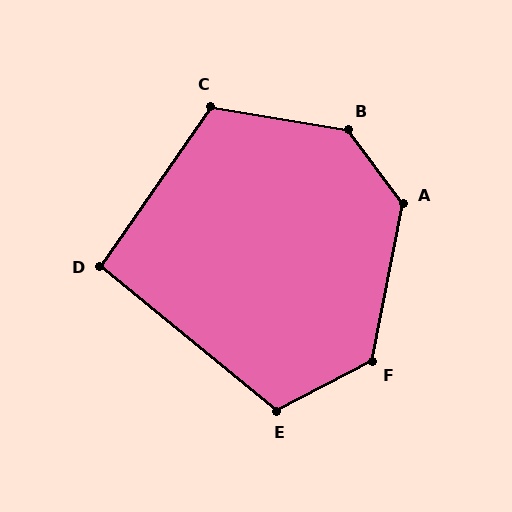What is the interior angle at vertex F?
Approximately 129 degrees (obtuse).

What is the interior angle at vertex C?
Approximately 115 degrees (obtuse).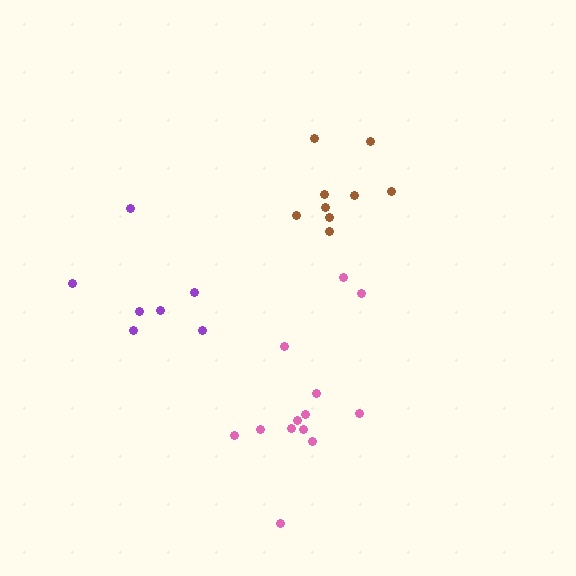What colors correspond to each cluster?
The clusters are colored: pink, brown, purple.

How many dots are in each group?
Group 1: 13 dots, Group 2: 9 dots, Group 3: 7 dots (29 total).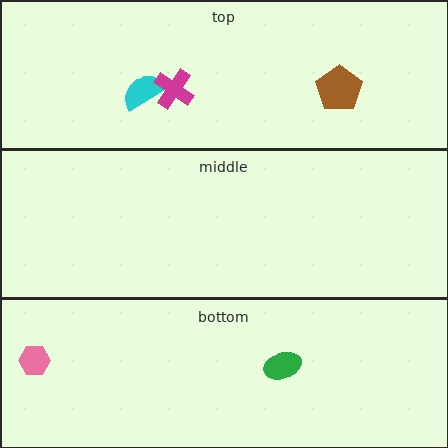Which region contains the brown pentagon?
The top region.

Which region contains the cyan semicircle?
The top region.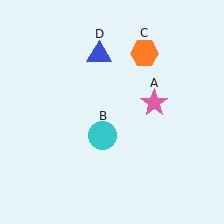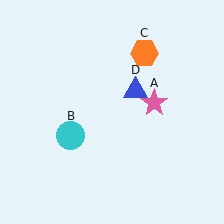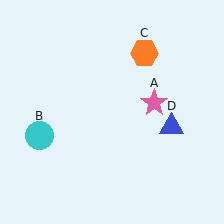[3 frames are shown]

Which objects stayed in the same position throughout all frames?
Pink star (object A) and orange hexagon (object C) remained stationary.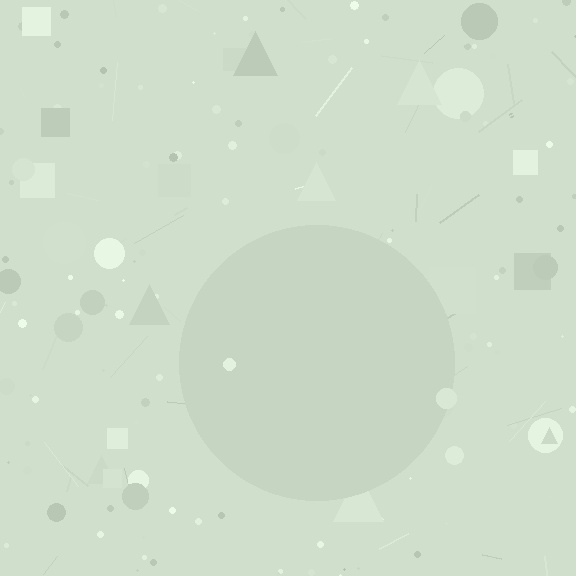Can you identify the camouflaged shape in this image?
The camouflaged shape is a circle.